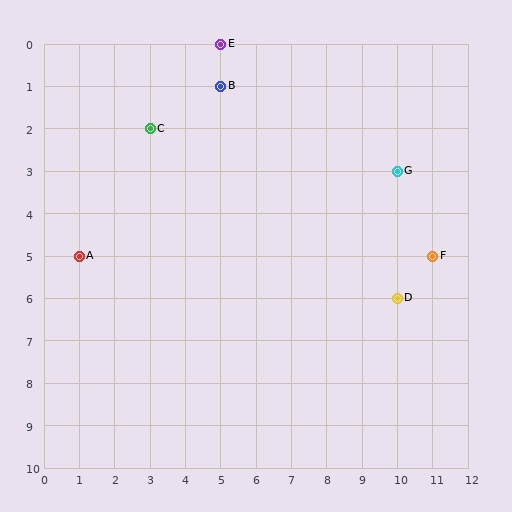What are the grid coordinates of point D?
Point D is at grid coordinates (10, 6).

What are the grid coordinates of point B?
Point B is at grid coordinates (5, 1).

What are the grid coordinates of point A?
Point A is at grid coordinates (1, 5).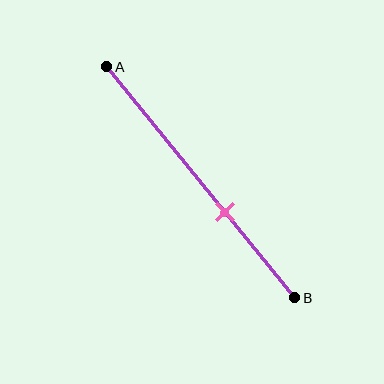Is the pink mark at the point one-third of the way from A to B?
No, the mark is at about 65% from A, not at the 33% one-third point.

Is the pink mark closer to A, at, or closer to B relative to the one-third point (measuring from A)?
The pink mark is closer to point B than the one-third point of segment AB.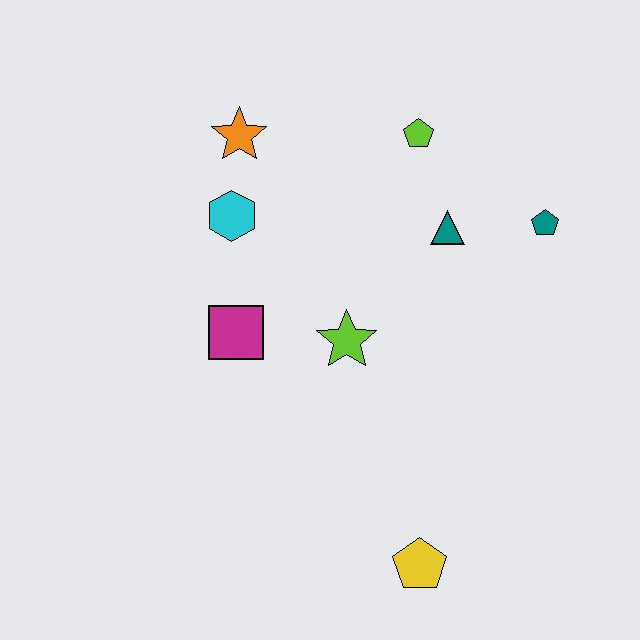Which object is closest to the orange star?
The cyan hexagon is closest to the orange star.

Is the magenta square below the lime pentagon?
Yes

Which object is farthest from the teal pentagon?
The yellow pentagon is farthest from the teal pentagon.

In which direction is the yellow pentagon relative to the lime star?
The yellow pentagon is below the lime star.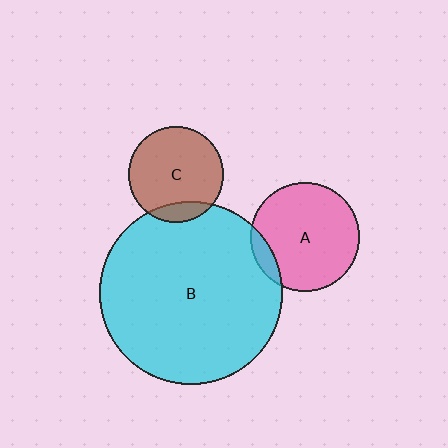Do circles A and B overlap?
Yes.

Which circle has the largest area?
Circle B (cyan).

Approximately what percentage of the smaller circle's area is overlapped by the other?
Approximately 10%.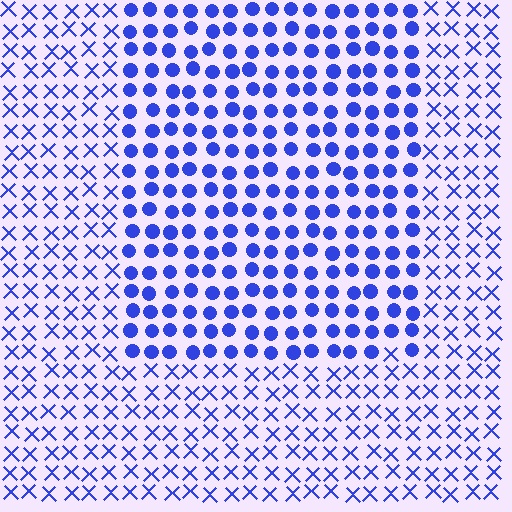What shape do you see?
I see a rectangle.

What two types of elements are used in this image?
The image uses circles inside the rectangle region and X marks outside it.